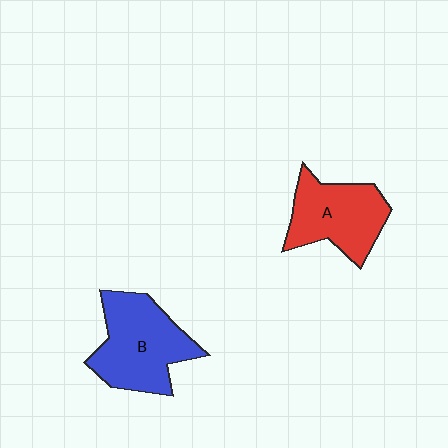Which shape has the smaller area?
Shape A (red).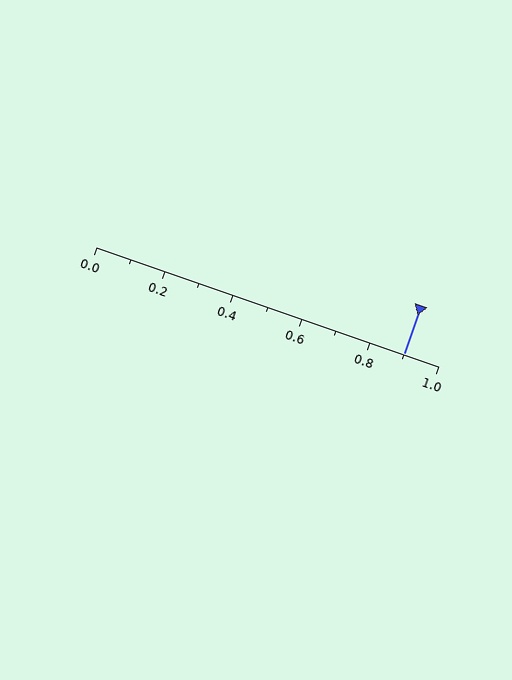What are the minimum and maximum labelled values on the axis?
The axis runs from 0.0 to 1.0.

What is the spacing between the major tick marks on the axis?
The major ticks are spaced 0.2 apart.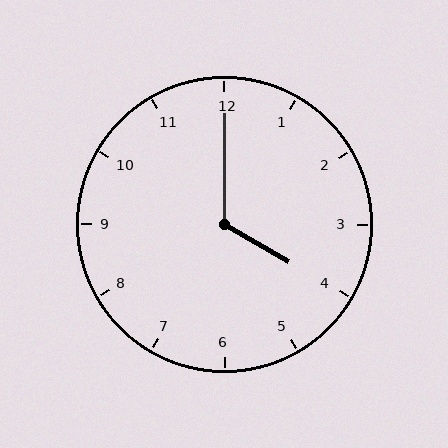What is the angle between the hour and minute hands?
Approximately 120 degrees.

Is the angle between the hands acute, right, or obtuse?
It is obtuse.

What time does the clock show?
4:00.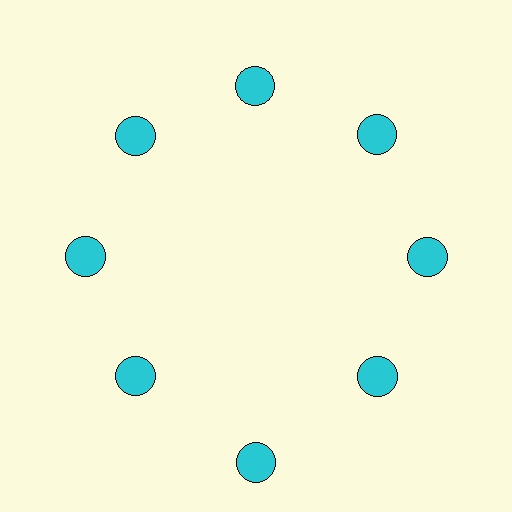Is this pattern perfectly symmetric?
No. The 8 cyan circles are arranged in a ring, but one element near the 6 o'clock position is pushed outward from the center, breaking the 8-fold rotational symmetry.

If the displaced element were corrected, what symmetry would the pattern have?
It would have 8-fold rotational symmetry — the pattern would map onto itself every 45 degrees.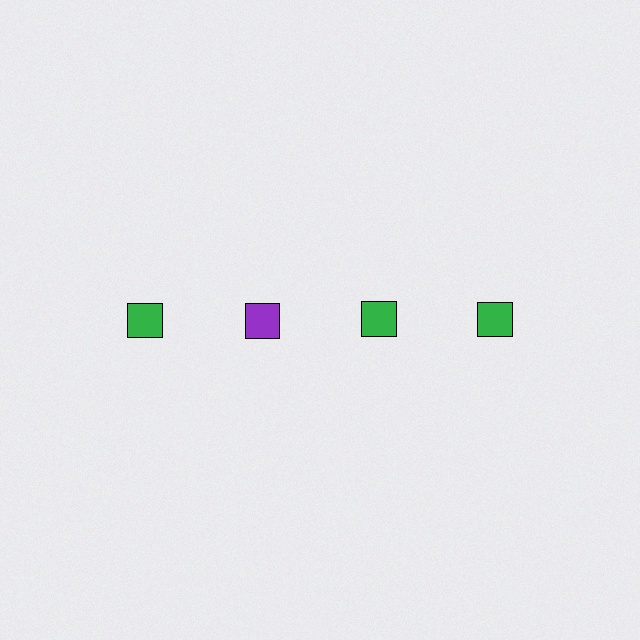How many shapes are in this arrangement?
There are 4 shapes arranged in a grid pattern.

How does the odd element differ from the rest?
It has a different color: purple instead of green.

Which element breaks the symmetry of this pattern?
The purple square in the top row, second from left column breaks the symmetry. All other shapes are green squares.